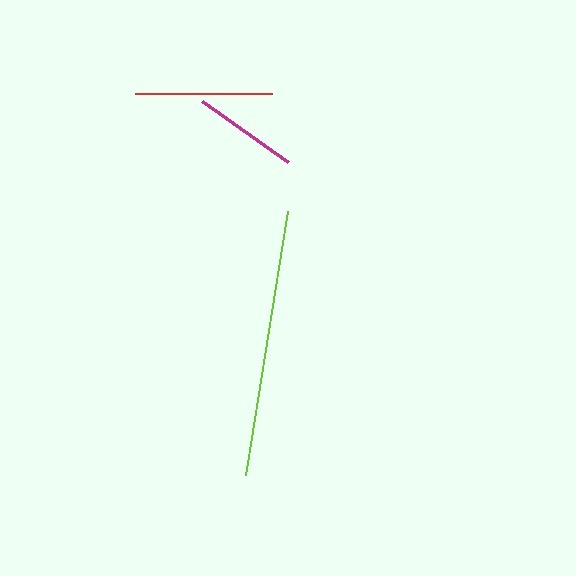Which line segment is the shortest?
The magenta line is the shortest at approximately 105 pixels.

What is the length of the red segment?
The red segment is approximately 138 pixels long.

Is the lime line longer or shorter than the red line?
The lime line is longer than the red line.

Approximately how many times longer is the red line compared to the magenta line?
The red line is approximately 1.3 times the length of the magenta line.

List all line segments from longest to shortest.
From longest to shortest: lime, red, magenta.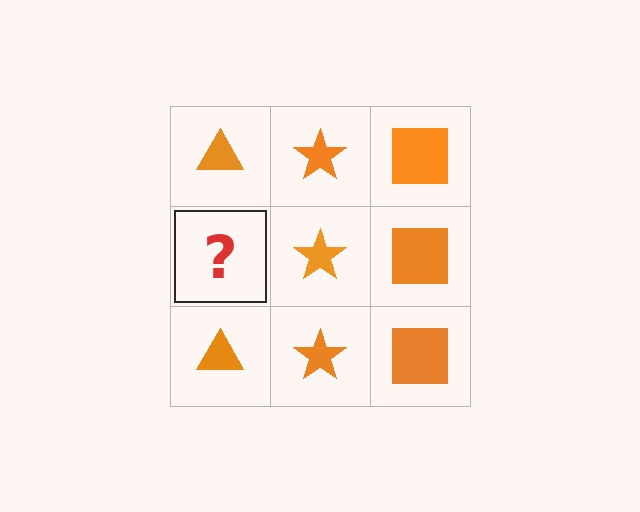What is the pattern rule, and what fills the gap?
The rule is that each column has a consistent shape. The gap should be filled with an orange triangle.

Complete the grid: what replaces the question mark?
The question mark should be replaced with an orange triangle.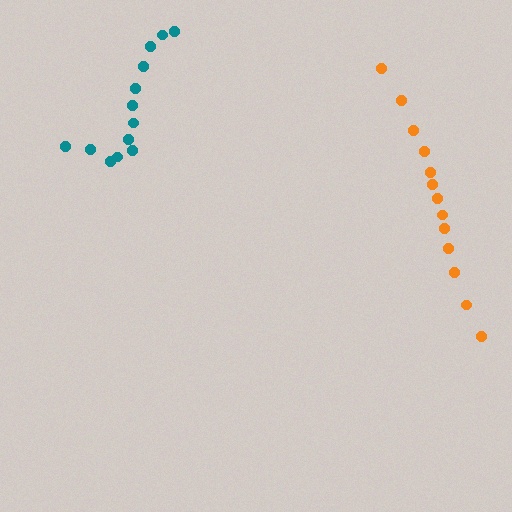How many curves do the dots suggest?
There are 2 distinct paths.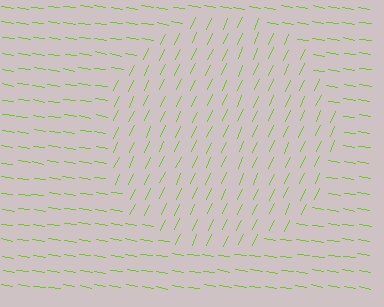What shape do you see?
I see a circle.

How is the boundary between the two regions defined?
The boundary is defined purely by a change in line orientation (approximately 74 degrees difference). All lines are the same color and thickness.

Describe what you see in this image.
The image is filled with small lime line segments. A circle region in the image has lines oriented differently from the surrounding lines, creating a visible texture boundary.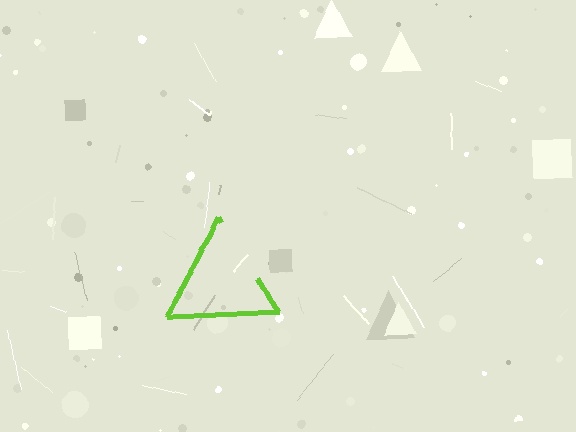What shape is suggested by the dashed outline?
The dashed outline suggests a triangle.